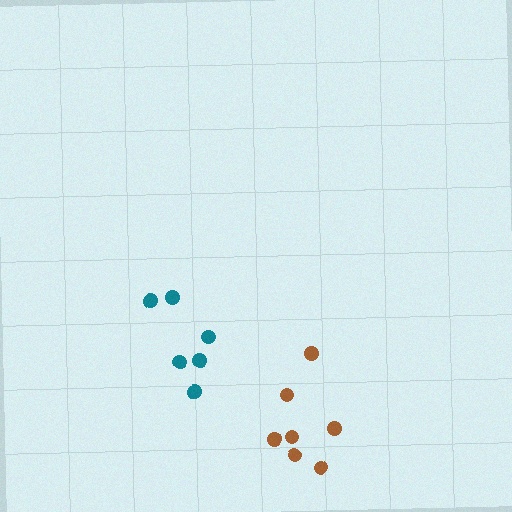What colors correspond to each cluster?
The clusters are colored: brown, teal.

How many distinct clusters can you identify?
There are 2 distinct clusters.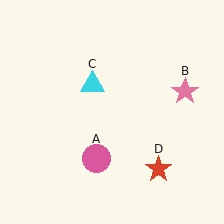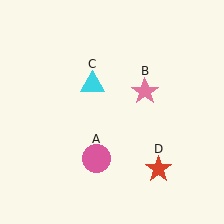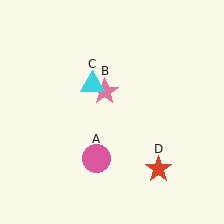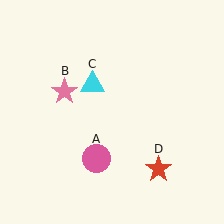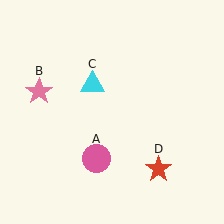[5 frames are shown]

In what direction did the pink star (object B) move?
The pink star (object B) moved left.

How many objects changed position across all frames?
1 object changed position: pink star (object B).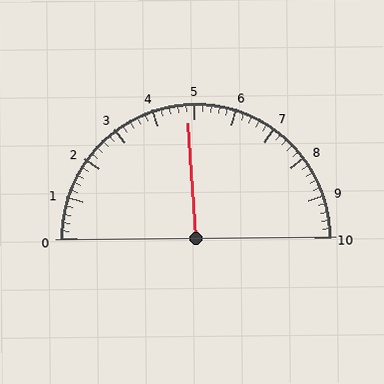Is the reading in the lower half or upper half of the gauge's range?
The reading is in the lower half of the range (0 to 10).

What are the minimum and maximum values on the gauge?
The gauge ranges from 0 to 10.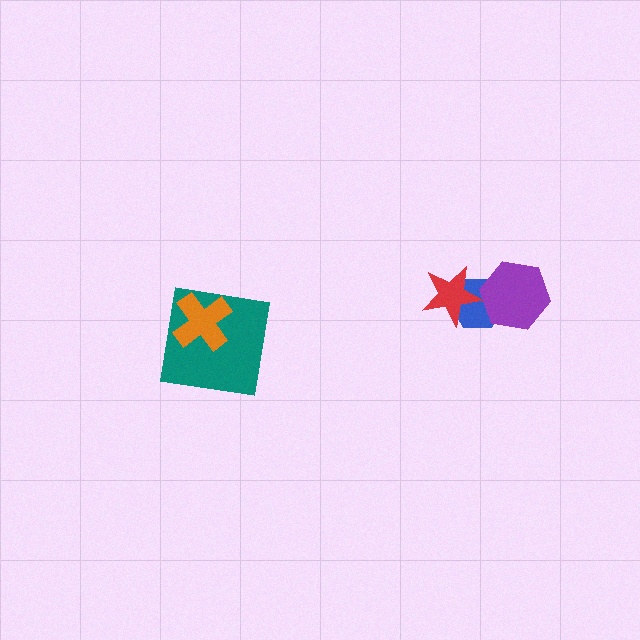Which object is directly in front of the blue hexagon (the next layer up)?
The purple hexagon is directly in front of the blue hexagon.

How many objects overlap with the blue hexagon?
2 objects overlap with the blue hexagon.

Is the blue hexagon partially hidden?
Yes, it is partially covered by another shape.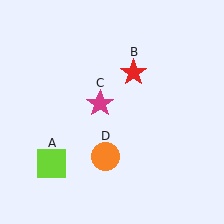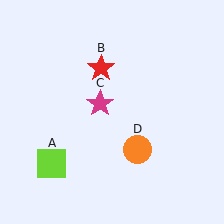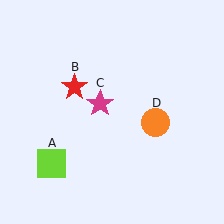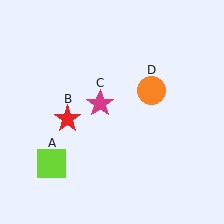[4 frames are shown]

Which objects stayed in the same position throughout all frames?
Lime square (object A) and magenta star (object C) remained stationary.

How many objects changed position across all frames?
2 objects changed position: red star (object B), orange circle (object D).